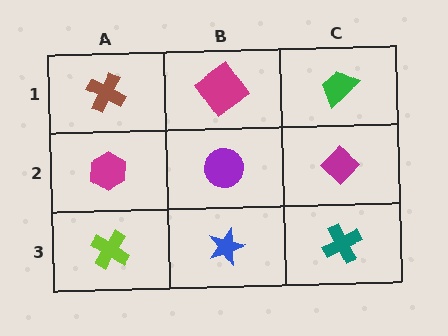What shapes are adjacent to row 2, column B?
A magenta diamond (row 1, column B), a blue star (row 3, column B), a magenta hexagon (row 2, column A), a magenta diamond (row 2, column C).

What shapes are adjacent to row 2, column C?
A green trapezoid (row 1, column C), a teal cross (row 3, column C), a purple circle (row 2, column B).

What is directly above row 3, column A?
A magenta hexagon.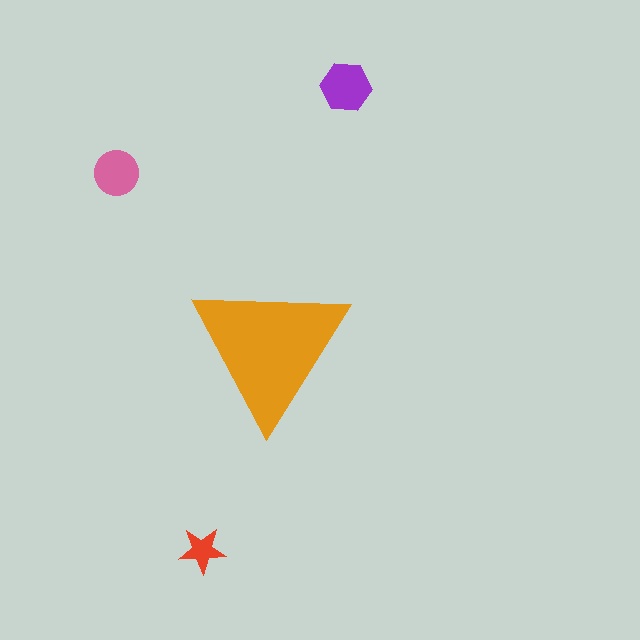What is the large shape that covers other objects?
An orange triangle.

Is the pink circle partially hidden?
No, the pink circle is fully visible.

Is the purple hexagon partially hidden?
No, the purple hexagon is fully visible.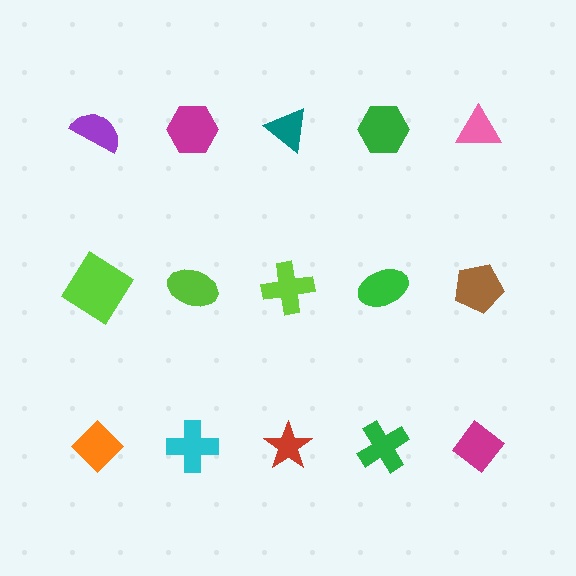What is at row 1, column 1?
A purple semicircle.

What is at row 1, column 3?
A teal triangle.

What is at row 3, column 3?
A red star.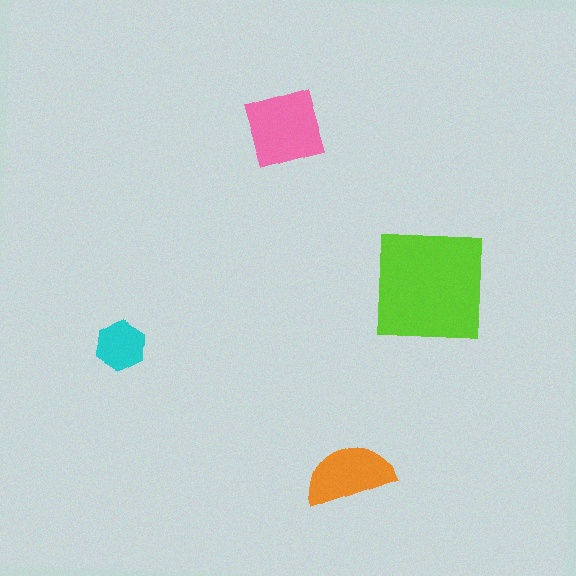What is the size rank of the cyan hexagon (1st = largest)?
4th.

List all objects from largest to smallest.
The lime square, the pink diamond, the orange semicircle, the cyan hexagon.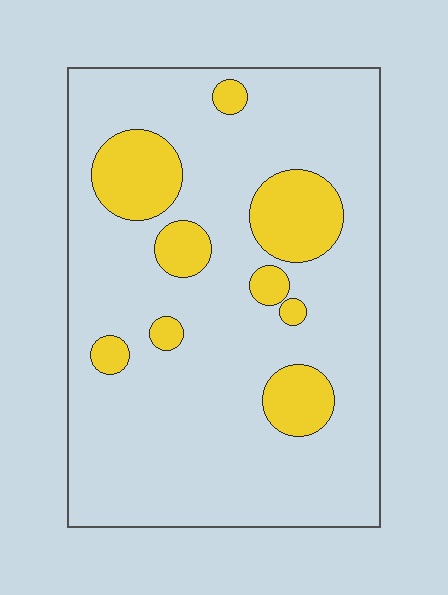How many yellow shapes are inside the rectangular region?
9.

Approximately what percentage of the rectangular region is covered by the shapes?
Approximately 20%.